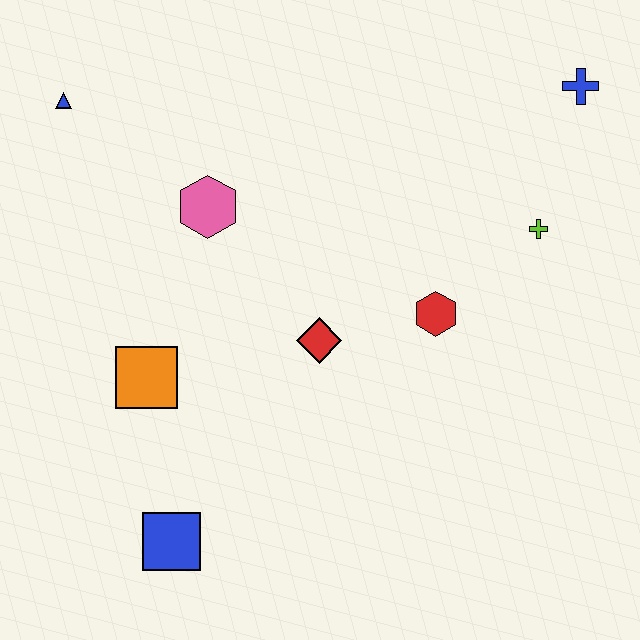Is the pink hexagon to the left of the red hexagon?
Yes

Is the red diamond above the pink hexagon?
No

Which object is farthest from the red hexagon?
The blue triangle is farthest from the red hexagon.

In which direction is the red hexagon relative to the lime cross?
The red hexagon is to the left of the lime cross.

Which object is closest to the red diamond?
The red hexagon is closest to the red diamond.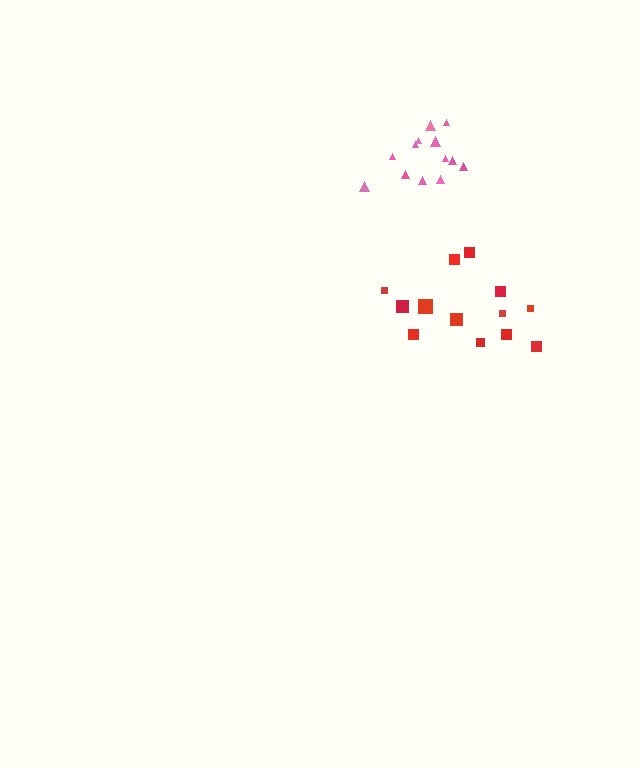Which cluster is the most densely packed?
Pink.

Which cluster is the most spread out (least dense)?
Red.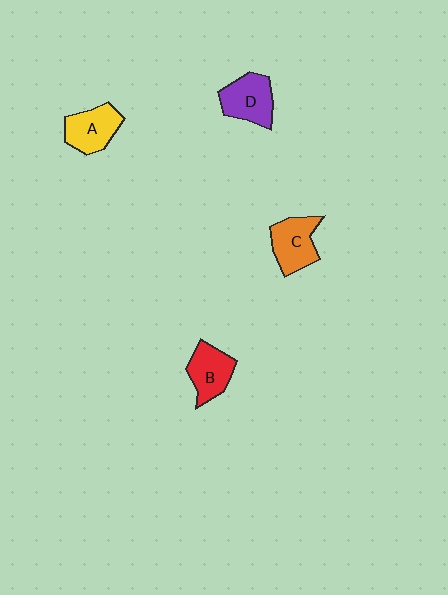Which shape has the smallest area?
Shape B (red).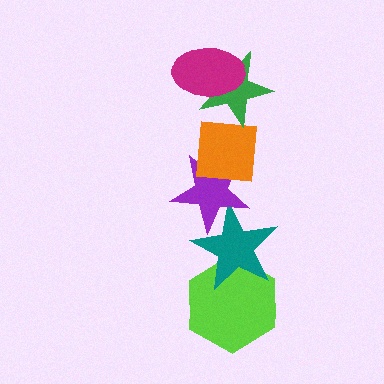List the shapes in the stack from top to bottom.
From top to bottom: the magenta ellipse, the green star, the orange square, the purple star, the teal star, the lime hexagon.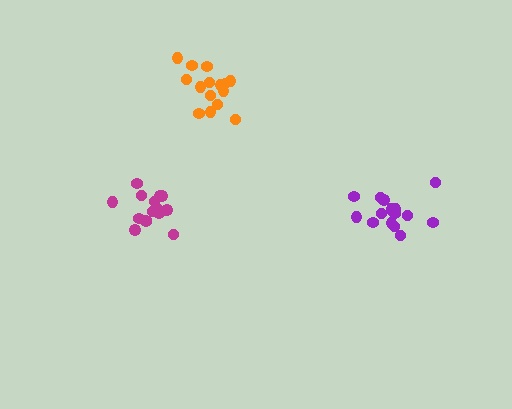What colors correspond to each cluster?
The clusters are colored: purple, orange, magenta.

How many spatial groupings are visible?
There are 3 spatial groupings.